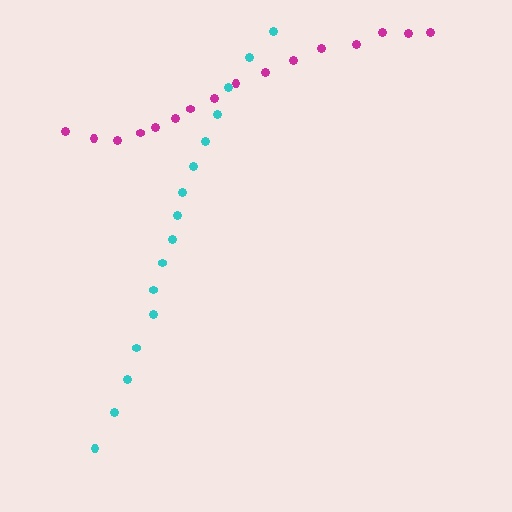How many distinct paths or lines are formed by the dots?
There are 2 distinct paths.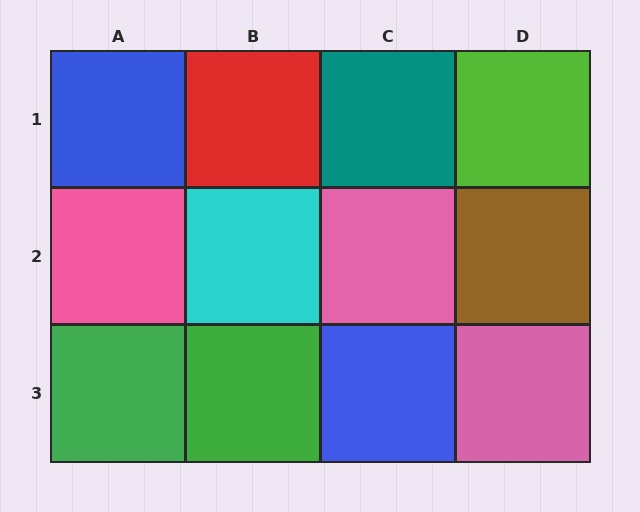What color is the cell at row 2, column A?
Pink.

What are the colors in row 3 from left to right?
Green, green, blue, pink.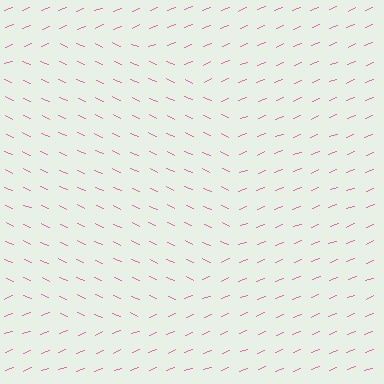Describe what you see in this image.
The image is filled with small pink line segments. A circle region in the image has lines oriented differently from the surrounding lines, creating a visible texture boundary.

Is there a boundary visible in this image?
Yes, there is a texture boundary formed by a change in line orientation.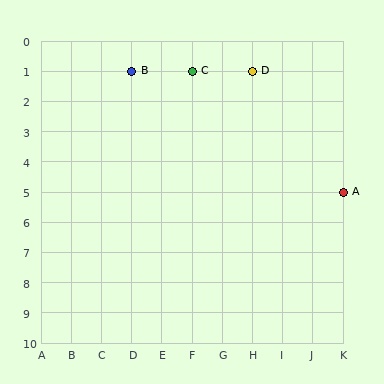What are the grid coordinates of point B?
Point B is at grid coordinates (D, 1).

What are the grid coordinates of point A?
Point A is at grid coordinates (K, 5).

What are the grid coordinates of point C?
Point C is at grid coordinates (F, 1).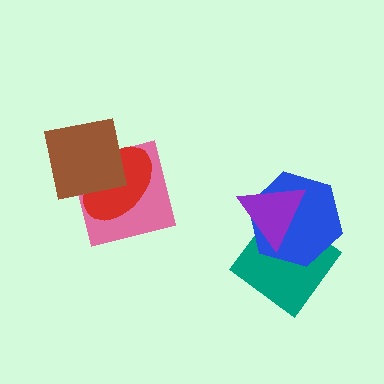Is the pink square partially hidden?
Yes, it is partially covered by another shape.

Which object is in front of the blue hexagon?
The purple triangle is in front of the blue hexagon.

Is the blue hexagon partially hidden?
Yes, it is partially covered by another shape.